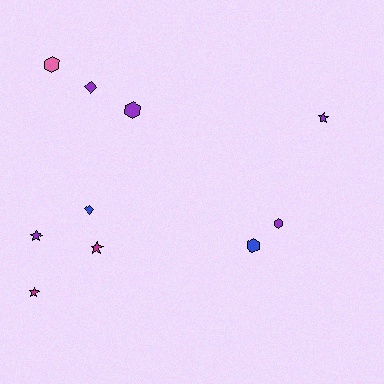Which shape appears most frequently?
Star, with 4 objects.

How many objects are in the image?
There are 10 objects.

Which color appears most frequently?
Purple, with 5 objects.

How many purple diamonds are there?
There is 1 purple diamond.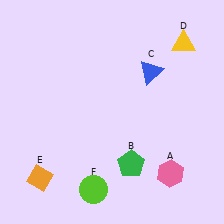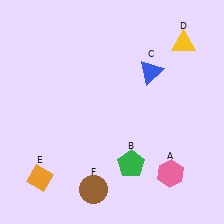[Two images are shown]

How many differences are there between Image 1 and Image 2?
There is 1 difference between the two images.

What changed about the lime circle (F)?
In Image 1, F is lime. In Image 2, it changed to brown.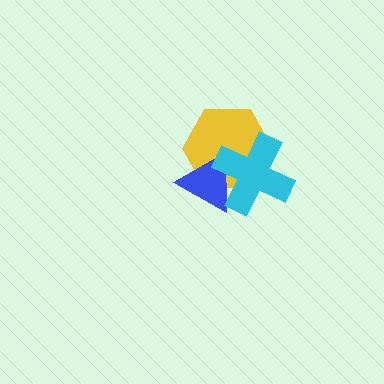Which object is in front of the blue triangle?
The cyan cross is in front of the blue triangle.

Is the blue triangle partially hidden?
Yes, it is partially covered by another shape.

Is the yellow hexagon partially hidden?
Yes, it is partially covered by another shape.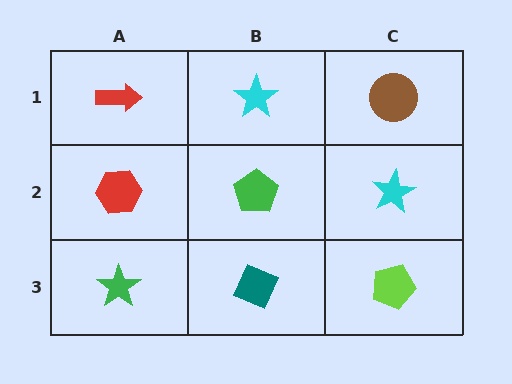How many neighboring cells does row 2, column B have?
4.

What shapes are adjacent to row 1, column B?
A green pentagon (row 2, column B), a red arrow (row 1, column A), a brown circle (row 1, column C).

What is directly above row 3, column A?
A red hexagon.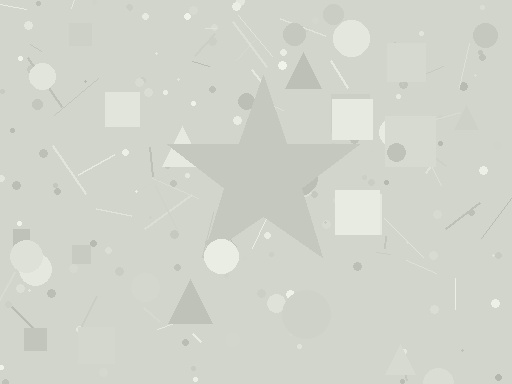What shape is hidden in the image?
A star is hidden in the image.